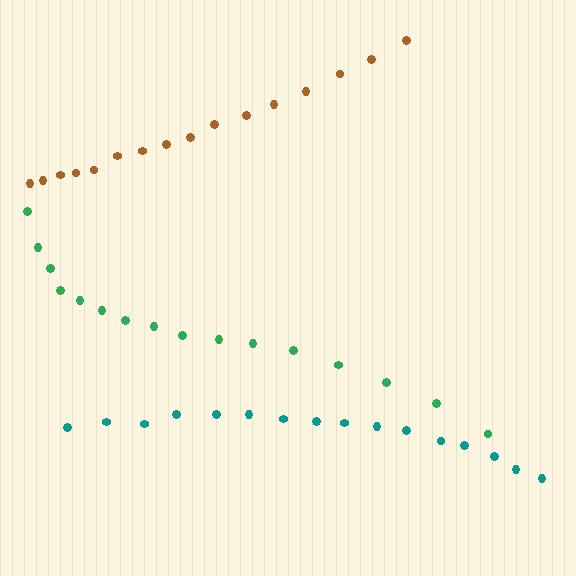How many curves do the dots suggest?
There are 3 distinct paths.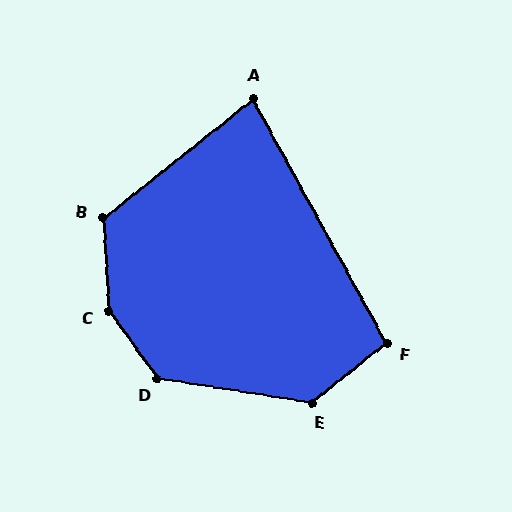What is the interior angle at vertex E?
Approximately 132 degrees (obtuse).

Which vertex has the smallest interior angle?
A, at approximately 80 degrees.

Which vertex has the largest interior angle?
C, at approximately 147 degrees.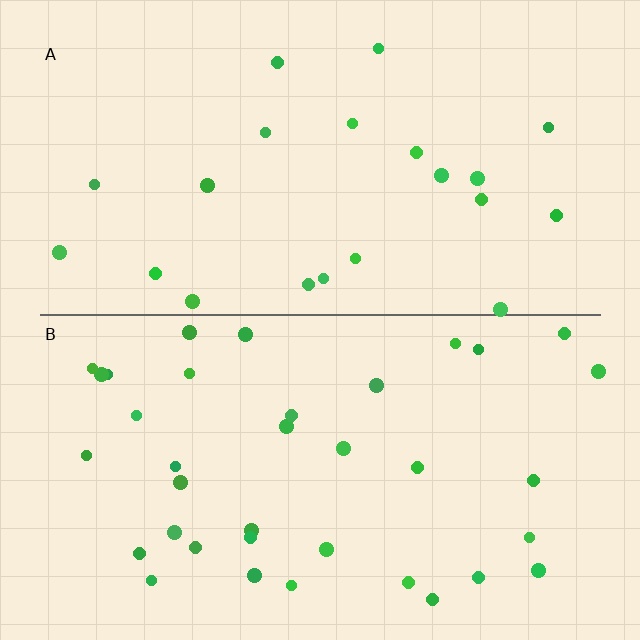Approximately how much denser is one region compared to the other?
Approximately 1.7× — region B over region A.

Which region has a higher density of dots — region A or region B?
B (the bottom).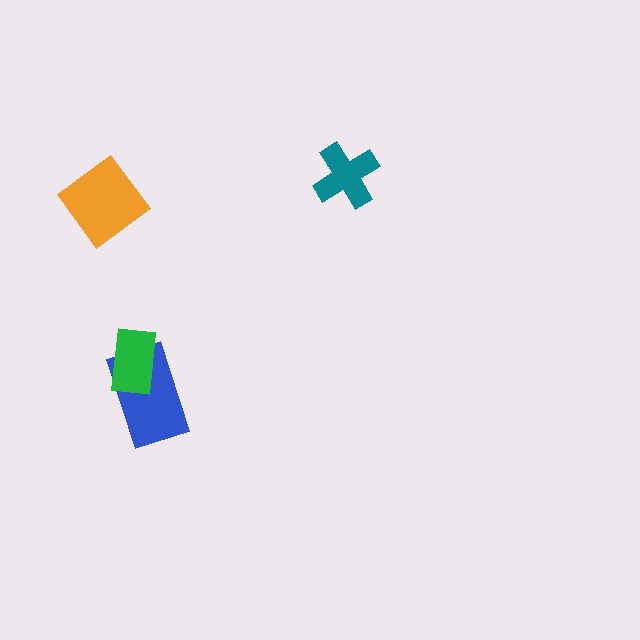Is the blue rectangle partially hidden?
Yes, it is partially covered by another shape.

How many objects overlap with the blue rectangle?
1 object overlaps with the blue rectangle.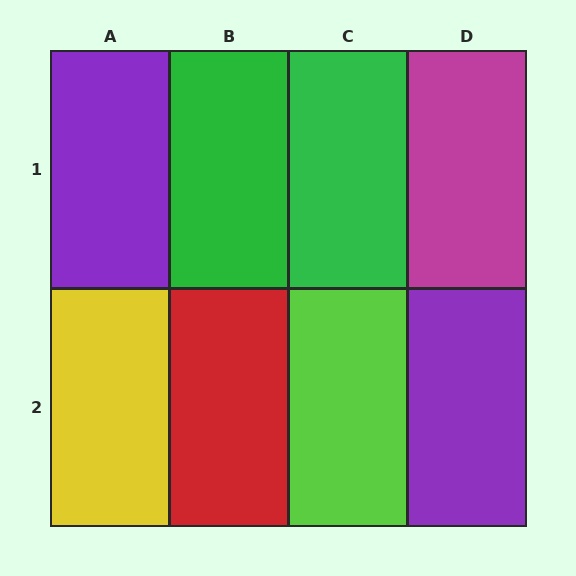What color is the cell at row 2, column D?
Purple.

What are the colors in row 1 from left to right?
Purple, green, green, magenta.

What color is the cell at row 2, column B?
Red.